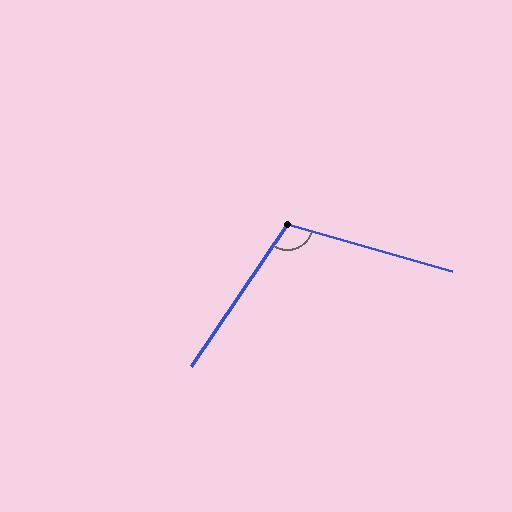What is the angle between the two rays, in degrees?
Approximately 108 degrees.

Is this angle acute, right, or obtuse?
It is obtuse.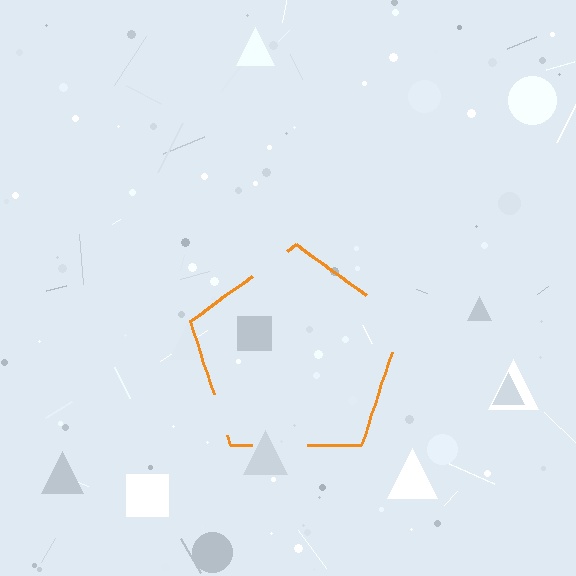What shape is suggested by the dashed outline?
The dashed outline suggests a pentagon.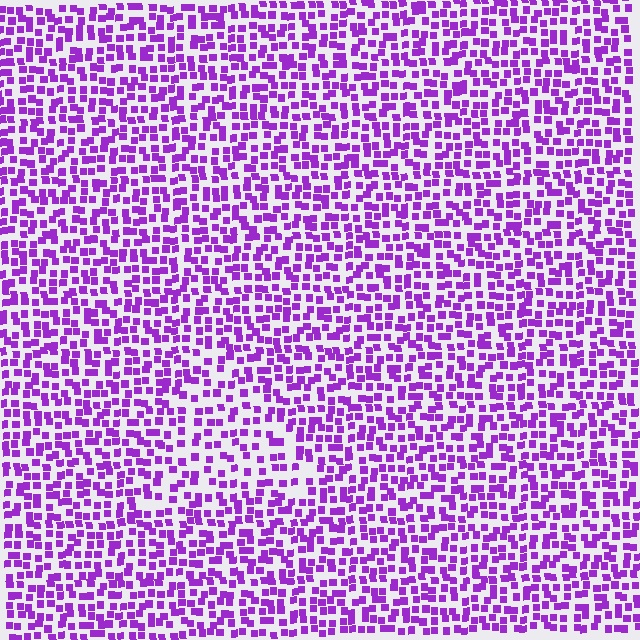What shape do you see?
I see a triangle.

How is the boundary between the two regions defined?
The boundary is defined by a change in element density (approximately 1.5x ratio). All elements are the same color, size, and shape.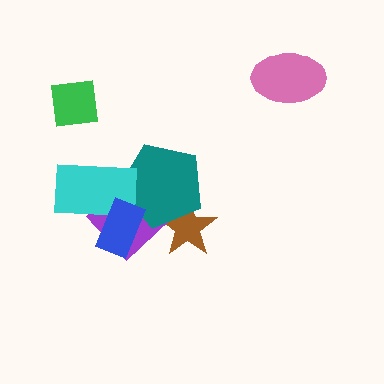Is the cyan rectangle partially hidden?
Yes, it is partially covered by another shape.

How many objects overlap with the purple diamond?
4 objects overlap with the purple diamond.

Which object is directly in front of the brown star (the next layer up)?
The purple diamond is directly in front of the brown star.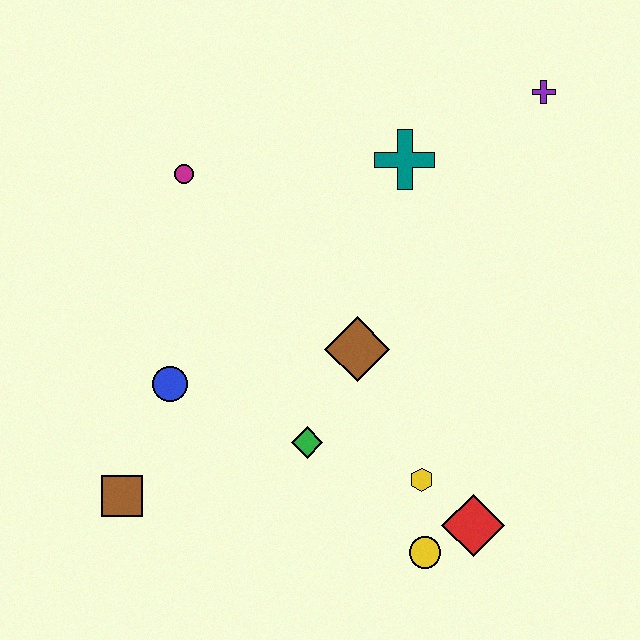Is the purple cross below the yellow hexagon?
No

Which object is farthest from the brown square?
The purple cross is farthest from the brown square.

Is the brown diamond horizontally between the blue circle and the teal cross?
Yes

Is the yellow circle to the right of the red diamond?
No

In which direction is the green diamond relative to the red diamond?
The green diamond is to the left of the red diamond.